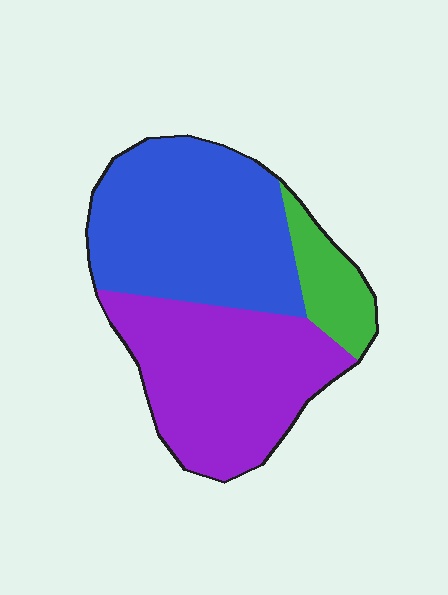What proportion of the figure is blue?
Blue covers around 45% of the figure.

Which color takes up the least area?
Green, at roughly 10%.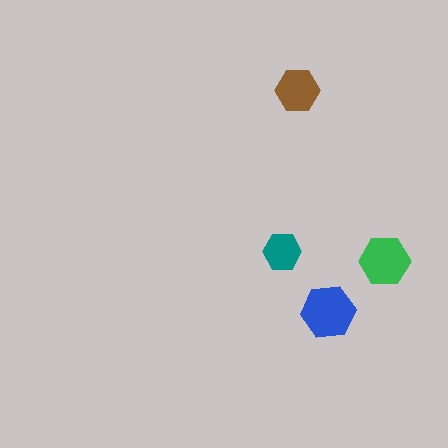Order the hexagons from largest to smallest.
the blue one, the green one, the brown one, the teal one.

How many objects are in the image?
There are 4 objects in the image.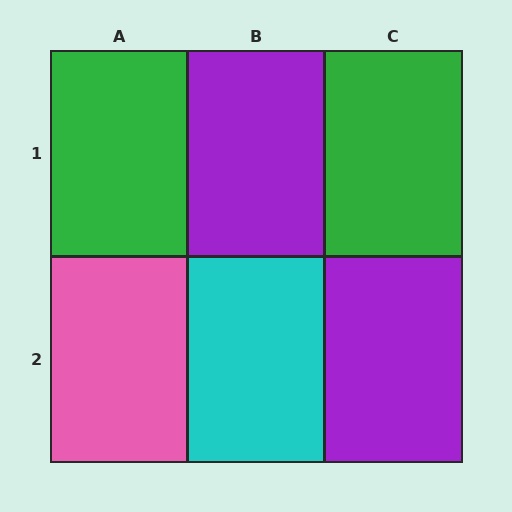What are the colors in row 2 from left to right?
Pink, cyan, purple.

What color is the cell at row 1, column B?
Purple.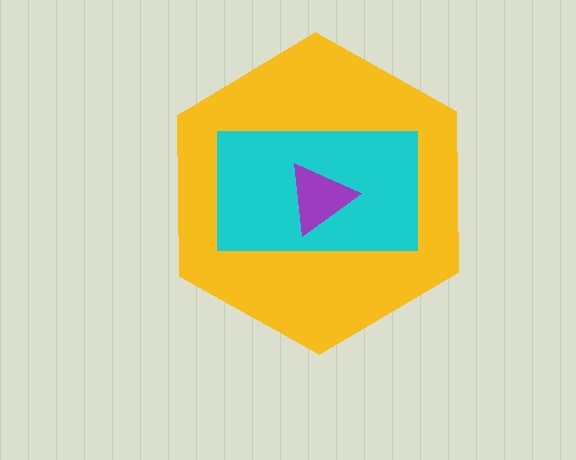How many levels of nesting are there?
3.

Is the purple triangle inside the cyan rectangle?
Yes.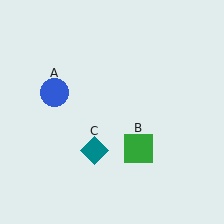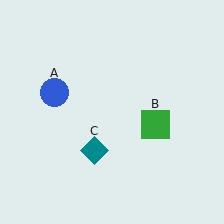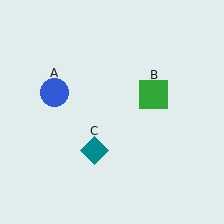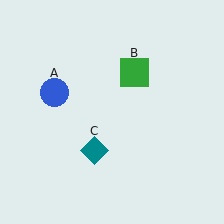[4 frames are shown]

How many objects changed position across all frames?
1 object changed position: green square (object B).